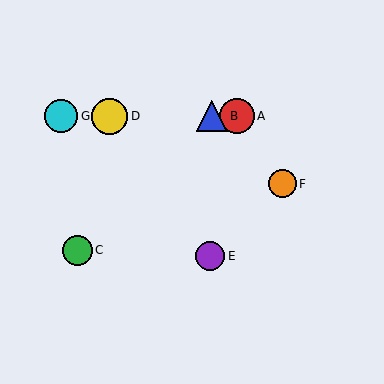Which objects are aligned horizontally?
Objects A, B, D, G are aligned horizontally.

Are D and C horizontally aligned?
No, D is at y≈116 and C is at y≈250.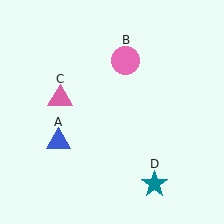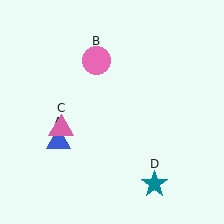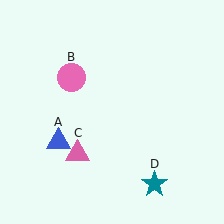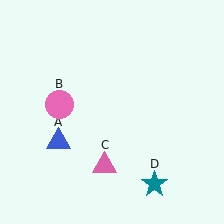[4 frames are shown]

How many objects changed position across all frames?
2 objects changed position: pink circle (object B), pink triangle (object C).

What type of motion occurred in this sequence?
The pink circle (object B), pink triangle (object C) rotated counterclockwise around the center of the scene.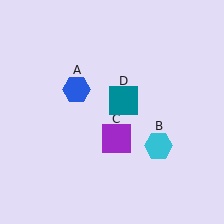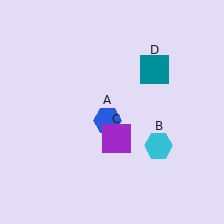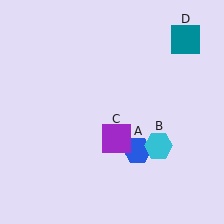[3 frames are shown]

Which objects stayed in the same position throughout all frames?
Cyan hexagon (object B) and purple square (object C) remained stationary.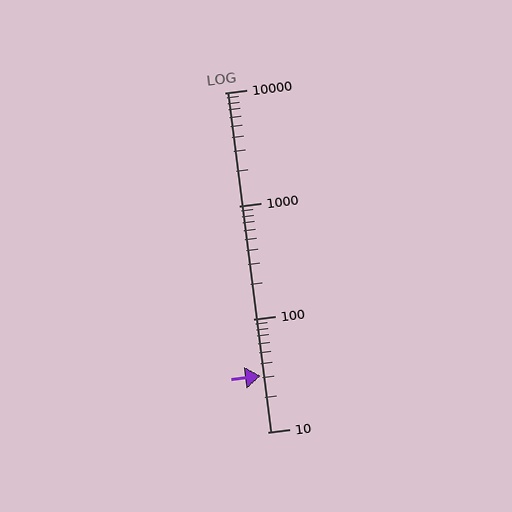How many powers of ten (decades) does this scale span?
The scale spans 3 decades, from 10 to 10000.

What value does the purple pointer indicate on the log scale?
The pointer indicates approximately 31.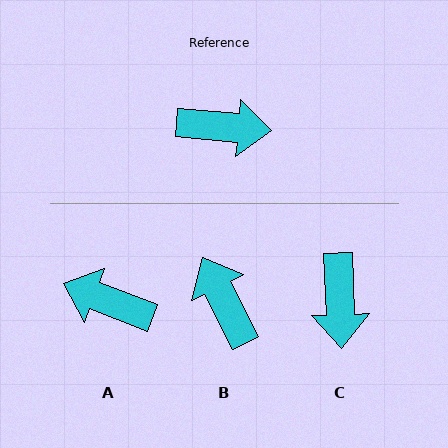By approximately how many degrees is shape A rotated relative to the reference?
Approximately 164 degrees counter-clockwise.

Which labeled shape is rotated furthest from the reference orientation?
A, about 164 degrees away.